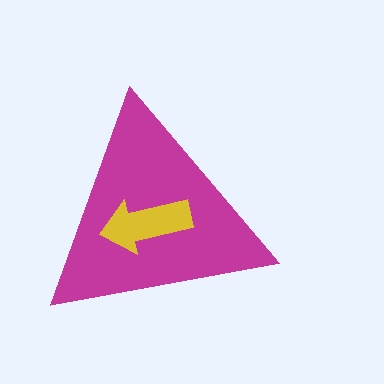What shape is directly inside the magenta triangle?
The yellow arrow.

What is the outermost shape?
The magenta triangle.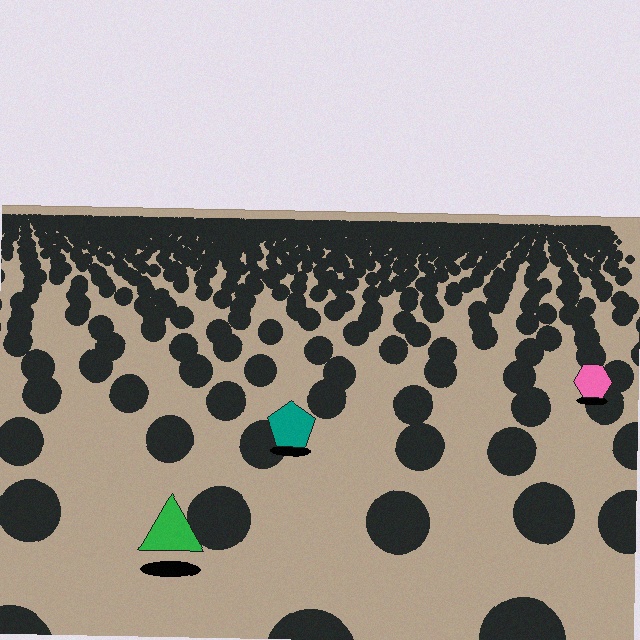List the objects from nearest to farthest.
From nearest to farthest: the green triangle, the teal pentagon, the pink hexagon.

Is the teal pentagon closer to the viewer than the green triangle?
No. The green triangle is closer — you can tell from the texture gradient: the ground texture is coarser near it.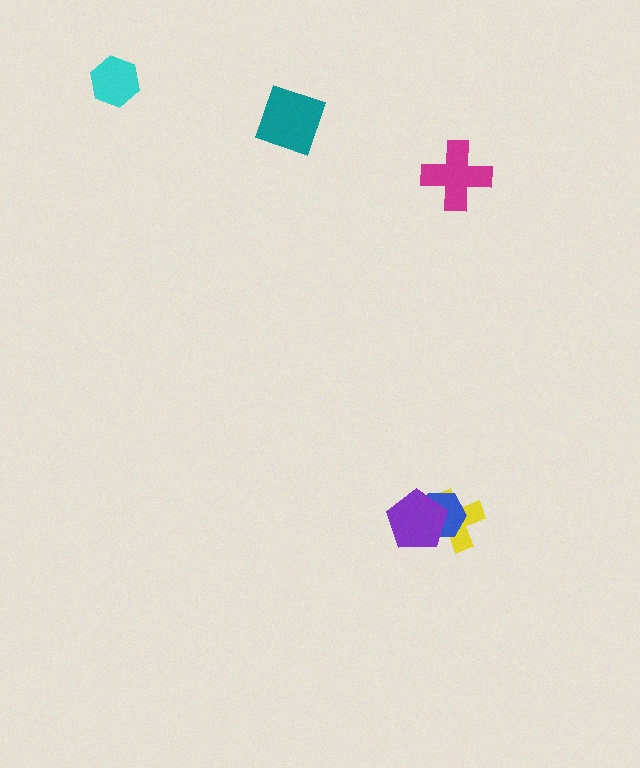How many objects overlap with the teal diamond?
0 objects overlap with the teal diamond.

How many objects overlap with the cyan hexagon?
0 objects overlap with the cyan hexagon.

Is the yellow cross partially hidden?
Yes, it is partially covered by another shape.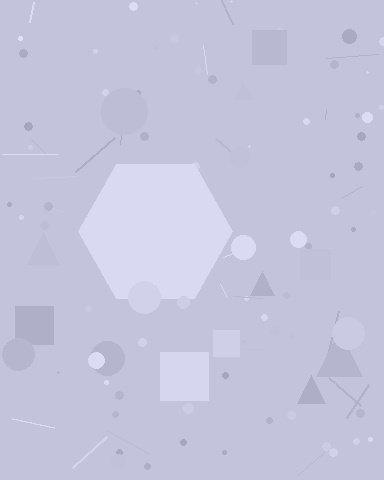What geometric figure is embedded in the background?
A hexagon is embedded in the background.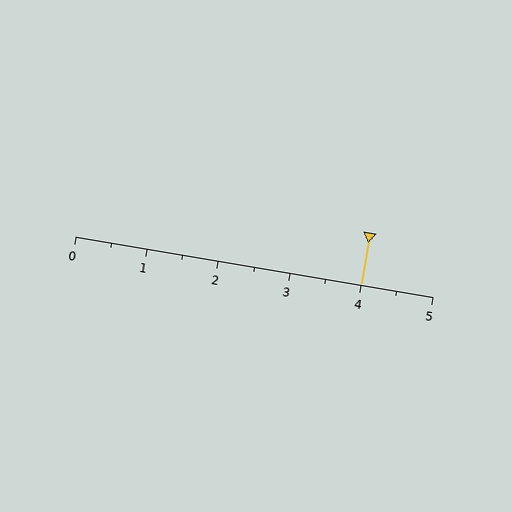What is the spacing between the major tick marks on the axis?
The major ticks are spaced 1 apart.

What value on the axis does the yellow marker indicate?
The marker indicates approximately 4.